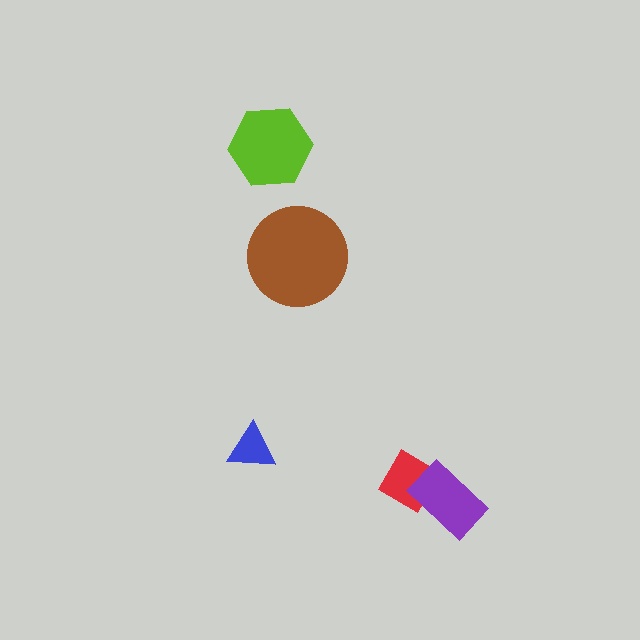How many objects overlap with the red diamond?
1 object overlaps with the red diamond.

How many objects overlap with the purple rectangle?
1 object overlaps with the purple rectangle.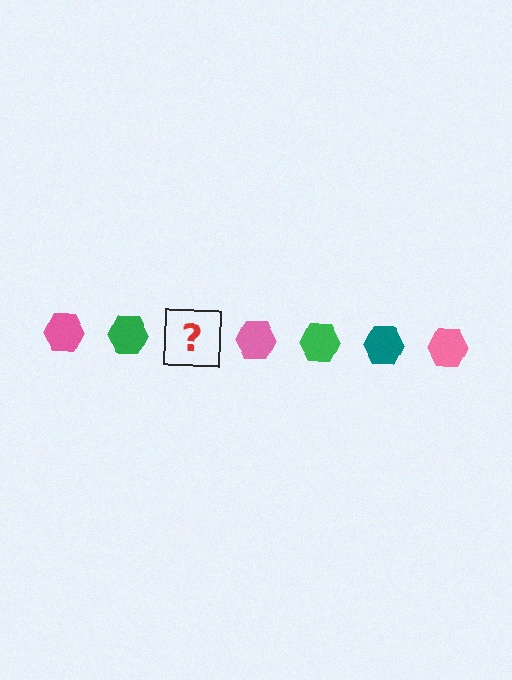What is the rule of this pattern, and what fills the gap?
The rule is that the pattern cycles through pink, green, teal hexagons. The gap should be filled with a teal hexagon.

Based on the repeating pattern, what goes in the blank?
The blank should be a teal hexagon.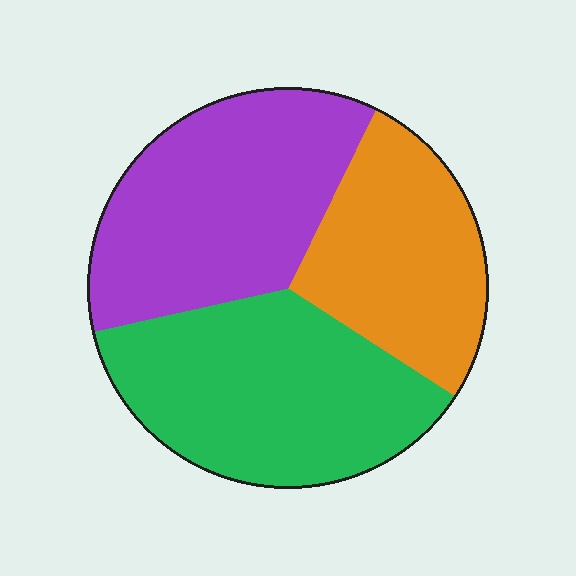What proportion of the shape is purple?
Purple covers around 35% of the shape.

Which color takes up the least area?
Orange, at roughly 25%.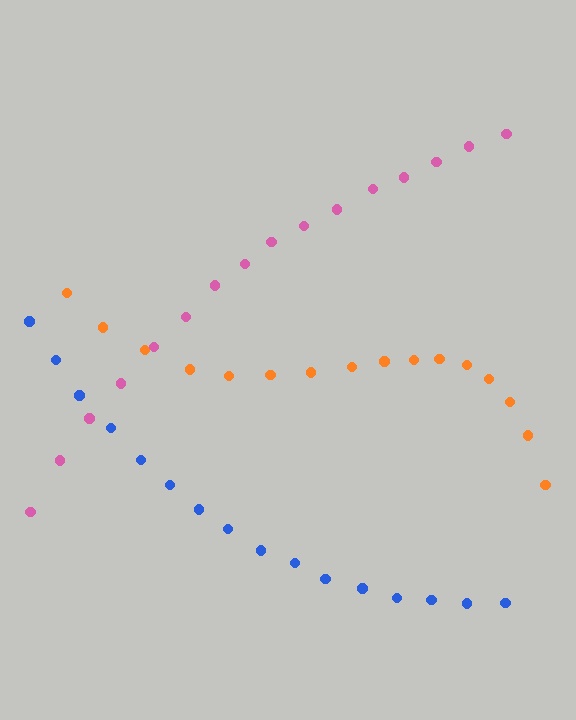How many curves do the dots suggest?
There are 3 distinct paths.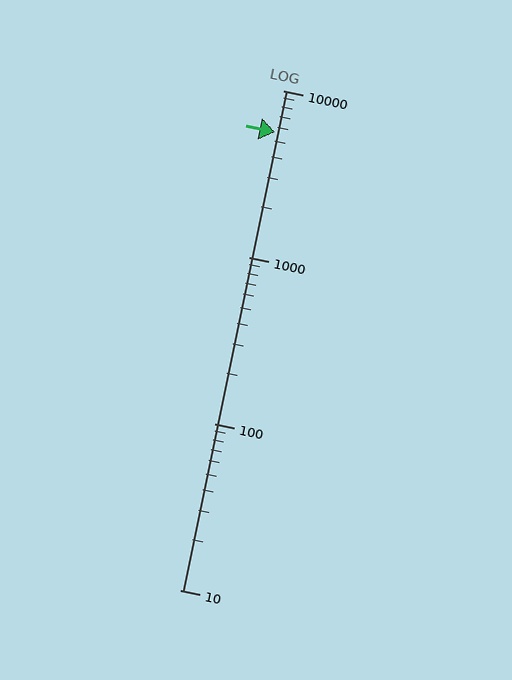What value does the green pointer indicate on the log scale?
The pointer indicates approximately 5600.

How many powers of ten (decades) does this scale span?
The scale spans 3 decades, from 10 to 10000.